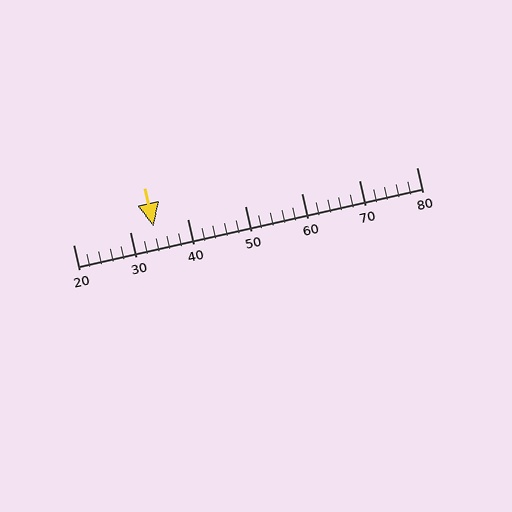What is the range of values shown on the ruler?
The ruler shows values from 20 to 80.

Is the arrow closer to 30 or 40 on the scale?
The arrow is closer to 30.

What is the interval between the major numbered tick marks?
The major tick marks are spaced 10 units apart.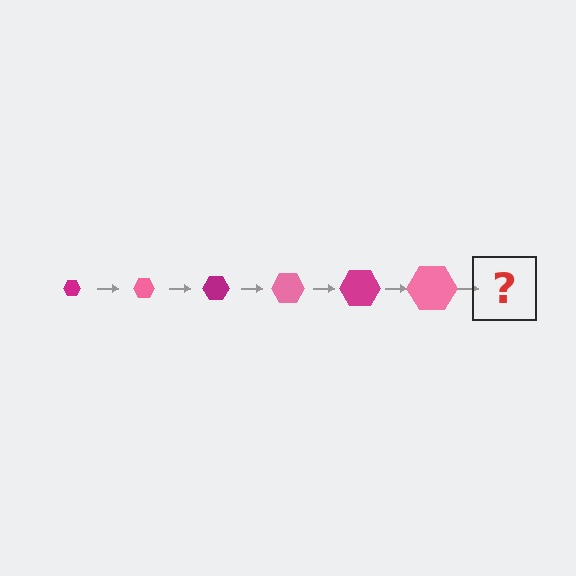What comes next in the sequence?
The next element should be a magenta hexagon, larger than the previous one.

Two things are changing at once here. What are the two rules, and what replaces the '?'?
The two rules are that the hexagon grows larger each step and the color cycles through magenta and pink. The '?' should be a magenta hexagon, larger than the previous one.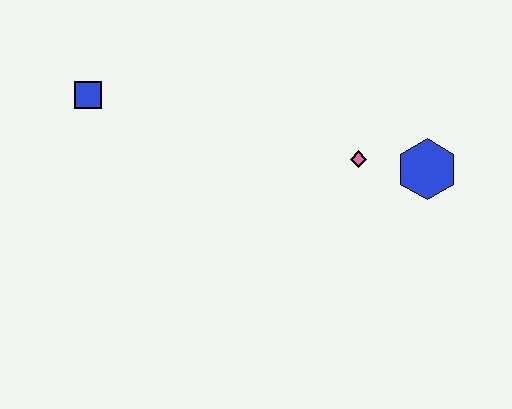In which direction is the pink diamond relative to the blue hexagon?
The pink diamond is to the left of the blue hexagon.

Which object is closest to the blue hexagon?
The pink diamond is closest to the blue hexagon.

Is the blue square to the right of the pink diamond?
No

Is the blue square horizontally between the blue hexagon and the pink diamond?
No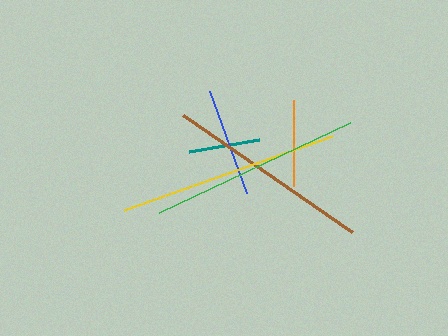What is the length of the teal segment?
The teal segment is approximately 71 pixels long.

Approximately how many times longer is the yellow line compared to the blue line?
The yellow line is approximately 2.0 times the length of the blue line.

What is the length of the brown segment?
The brown segment is approximately 205 pixels long.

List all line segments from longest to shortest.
From longest to shortest: yellow, green, brown, blue, orange, teal.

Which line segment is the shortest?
The teal line is the shortest at approximately 71 pixels.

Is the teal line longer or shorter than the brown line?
The brown line is longer than the teal line.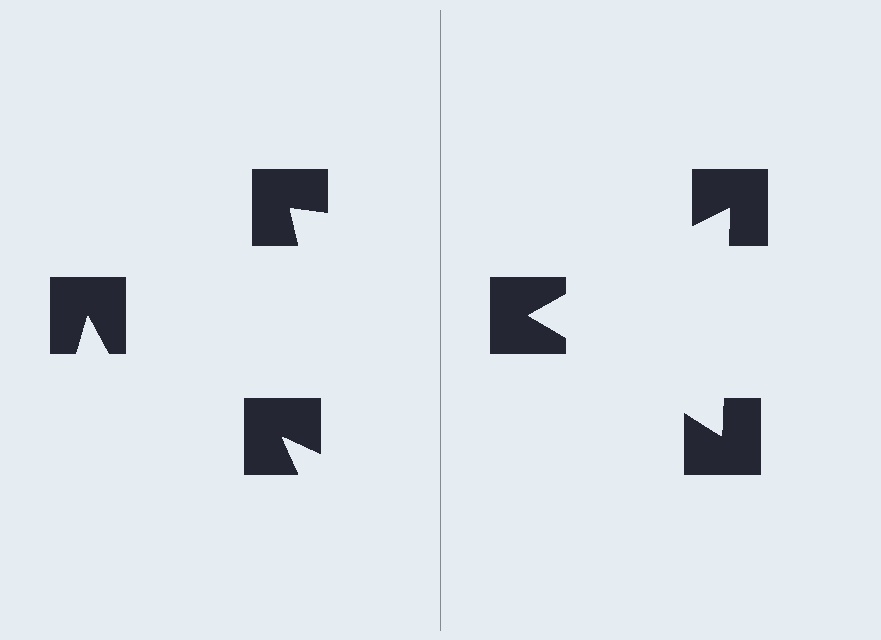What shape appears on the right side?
An illusory triangle.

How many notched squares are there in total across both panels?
6 — 3 on each side.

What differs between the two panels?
The notched squares are positioned identically on both sides; only the wedge orientations differ. On the right they align to a triangle; on the left they are misaligned.